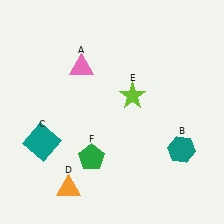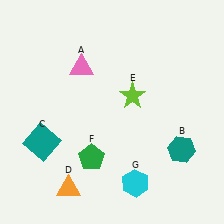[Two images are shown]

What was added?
A cyan hexagon (G) was added in Image 2.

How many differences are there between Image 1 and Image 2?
There is 1 difference between the two images.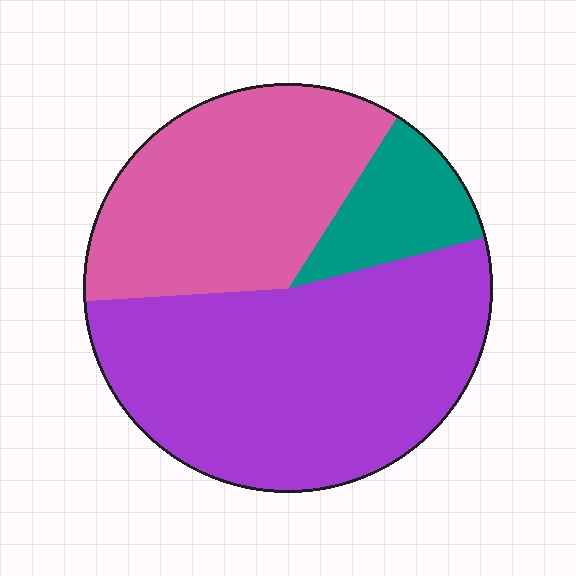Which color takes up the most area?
Purple, at roughly 55%.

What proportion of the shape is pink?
Pink takes up about one third (1/3) of the shape.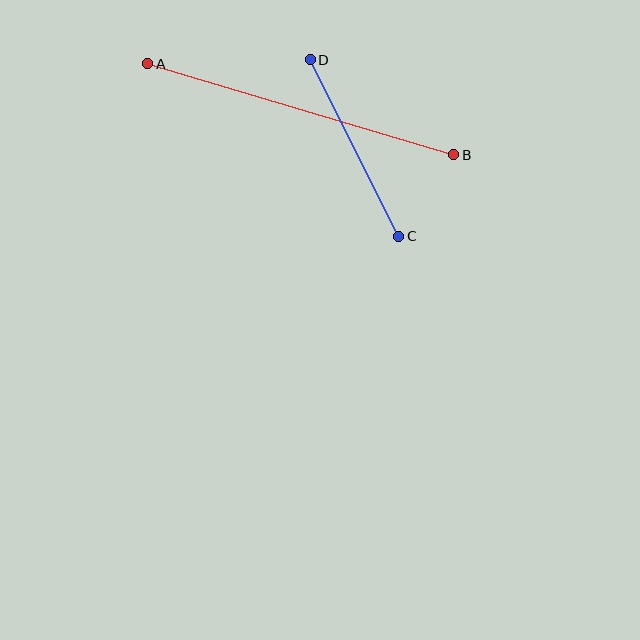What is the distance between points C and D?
The distance is approximately 197 pixels.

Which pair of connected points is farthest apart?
Points A and B are farthest apart.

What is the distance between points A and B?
The distance is approximately 320 pixels.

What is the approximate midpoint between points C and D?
The midpoint is at approximately (354, 148) pixels.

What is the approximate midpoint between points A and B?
The midpoint is at approximately (301, 109) pixels.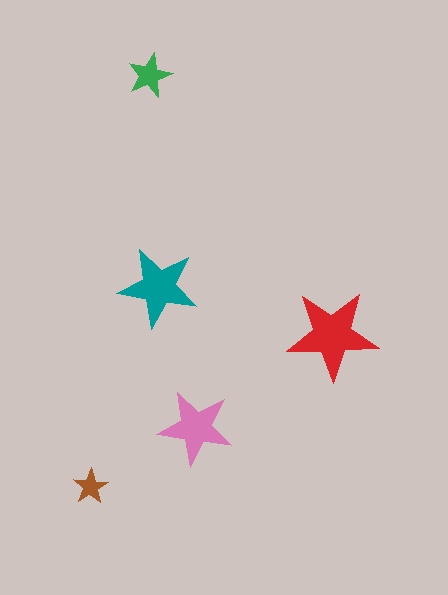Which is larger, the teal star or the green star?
The teal one.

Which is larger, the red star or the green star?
The red one.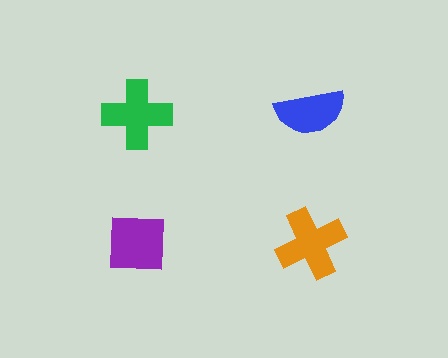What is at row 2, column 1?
A purple square.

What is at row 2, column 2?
An orange cross.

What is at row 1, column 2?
A blue semicircle.